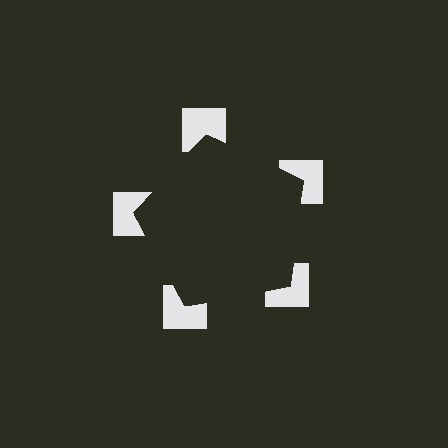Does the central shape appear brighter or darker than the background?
It typically appears slightly darker than the background, even though no actual brightness change is drawn.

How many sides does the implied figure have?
5 sides.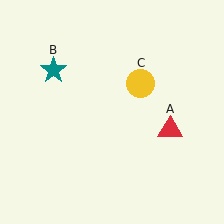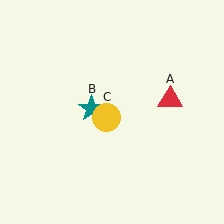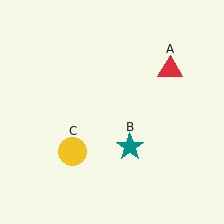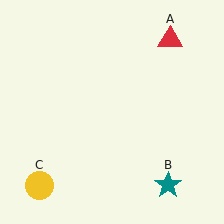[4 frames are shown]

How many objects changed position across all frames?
3 objects changed position: red triangle (object A), teal star (object B), yellow circle (object C).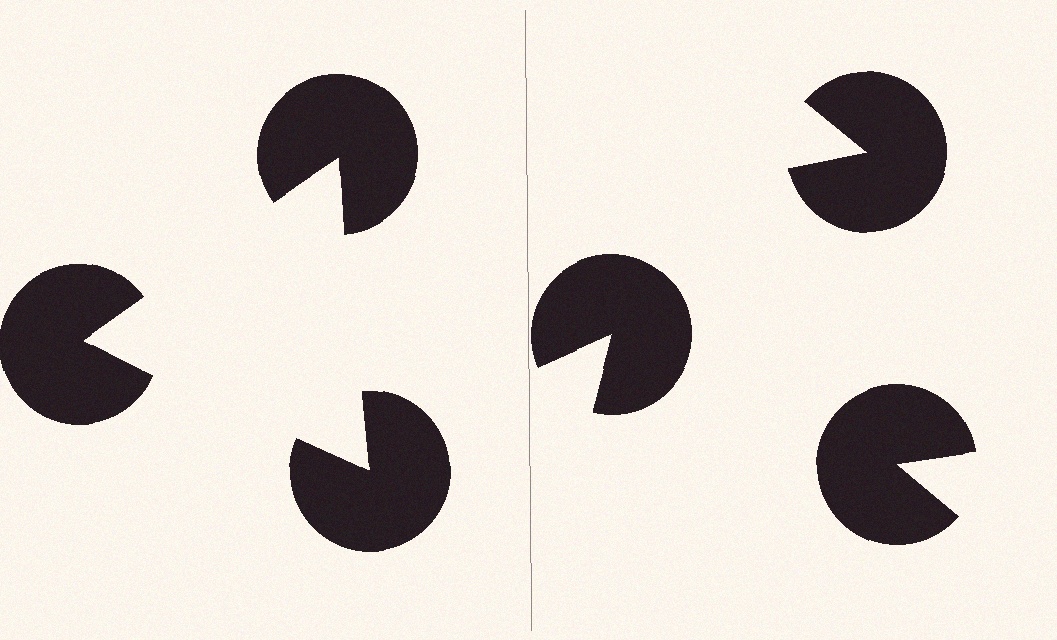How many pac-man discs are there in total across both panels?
6 — 3 on each side.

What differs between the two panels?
The pac-man discs are positioned identically on both sides; only the wedge orientations differ. On the left they align to a triangle; on the right they are misaligned.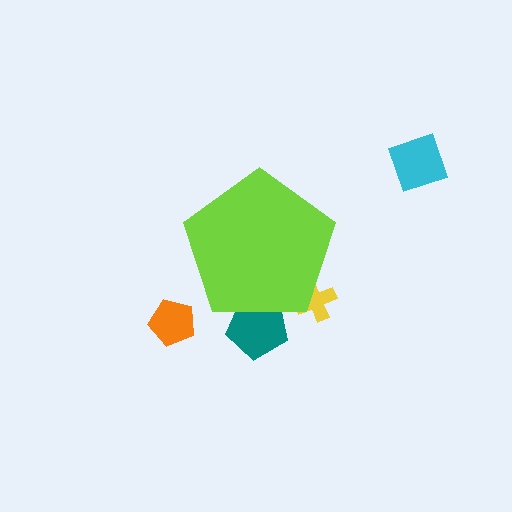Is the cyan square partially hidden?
No, the cyan square is fully visible.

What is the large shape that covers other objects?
A lime pentagon.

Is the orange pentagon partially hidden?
No, the orange pentagon is fully visible.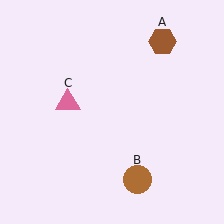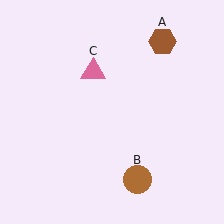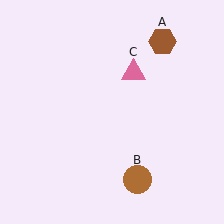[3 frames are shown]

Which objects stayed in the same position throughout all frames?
Brown hexagon (object A) and brown circle (object B) remained stationary.